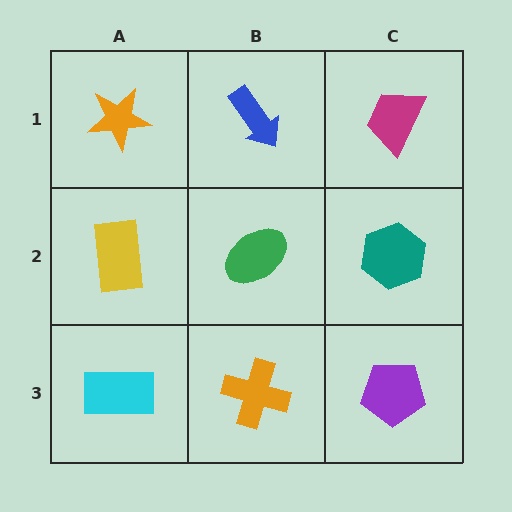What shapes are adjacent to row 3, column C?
A teal hexagon (row 2, column C), an orange cross (row 3, column B).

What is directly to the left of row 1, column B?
An orange star.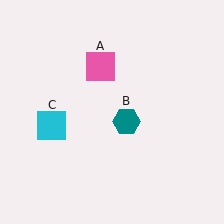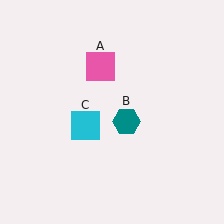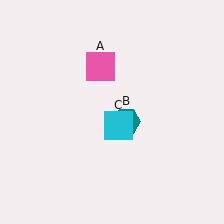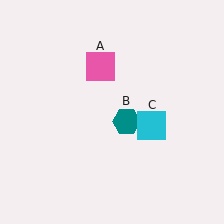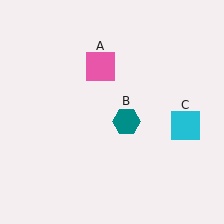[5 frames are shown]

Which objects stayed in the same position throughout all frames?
Pink square (object A) and teal hexagon (object B) remained stationary.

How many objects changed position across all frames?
1 object changed position: cyan square (object C).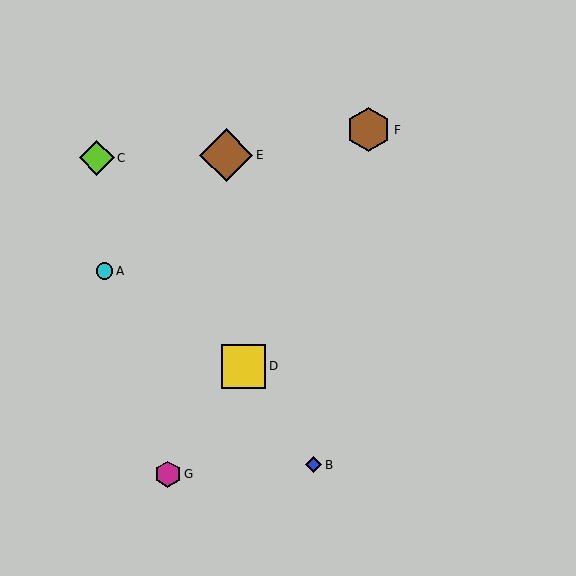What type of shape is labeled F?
Shape F is a brown hexagon.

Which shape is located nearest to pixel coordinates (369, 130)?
The brown hexagon (labeled F) at (369, 130) is nearest to that location.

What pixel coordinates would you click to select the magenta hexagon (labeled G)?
Click at (168, 474) to select the magenta hexagon G.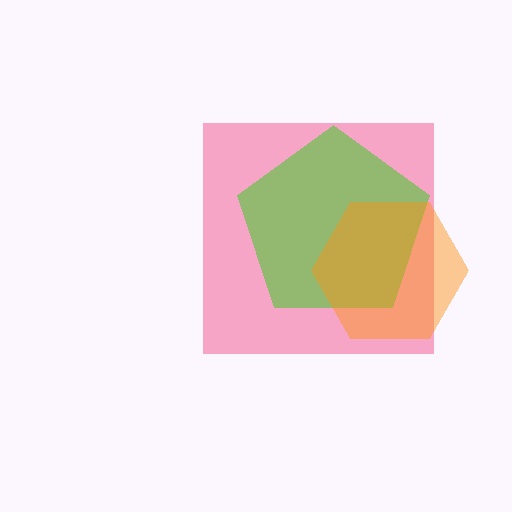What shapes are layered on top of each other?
The layered shapes are: a pink square, a lime pentagon, an orange hexagon.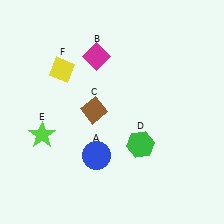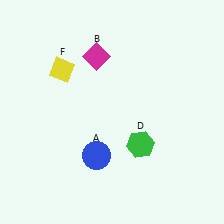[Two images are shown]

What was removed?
The lime star (E), the brown diamond (C) were removed in Image 2.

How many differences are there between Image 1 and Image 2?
There are 2 differences between the two images.